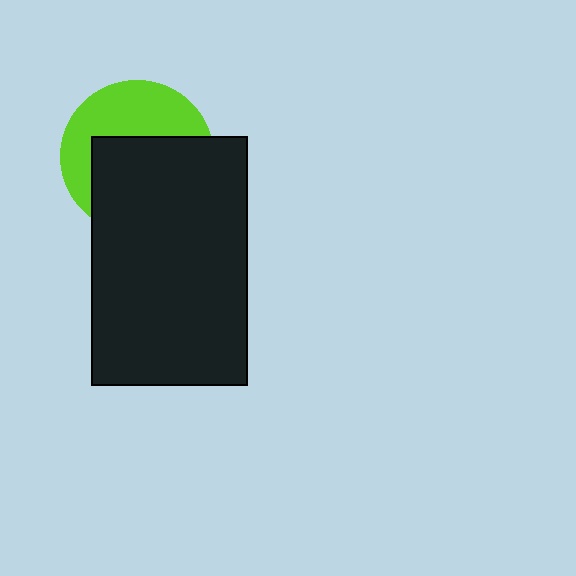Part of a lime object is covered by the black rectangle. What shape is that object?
It is a circle.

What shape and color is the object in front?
The object in front is a black rectangle.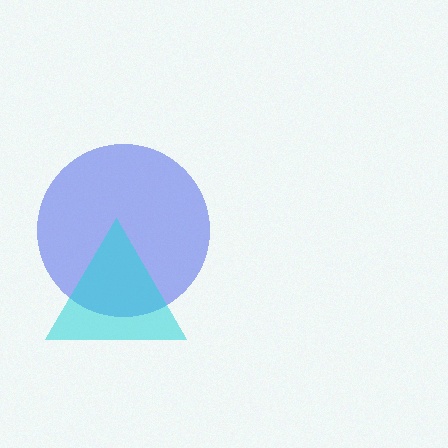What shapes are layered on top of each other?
The layered shapes are: a blue circle, a cyan triangle.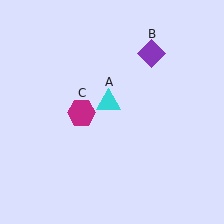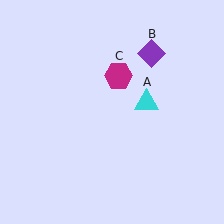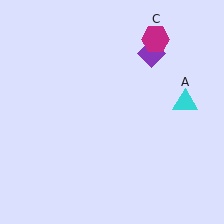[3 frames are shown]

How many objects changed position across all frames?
2 objects changed position: cyan triangle (object A), magenta hexagon (object C).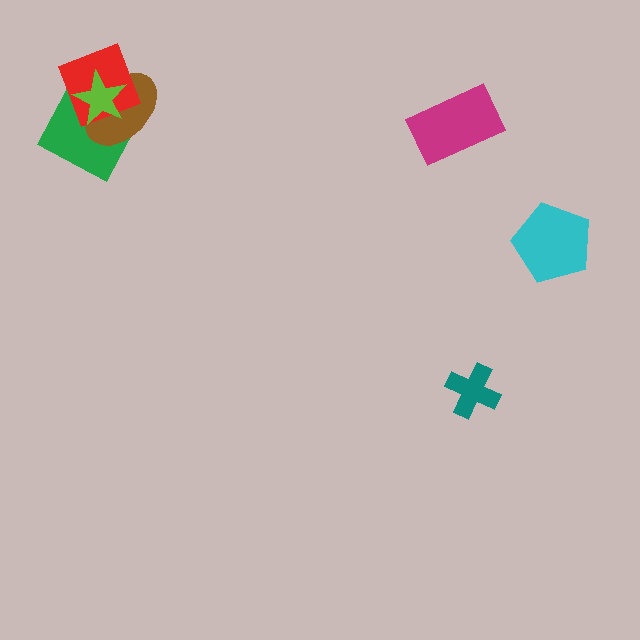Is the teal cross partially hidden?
No, no other shape covers it.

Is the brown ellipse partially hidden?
Yes, it is partially covered by another shape.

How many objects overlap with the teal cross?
0 objects overlap with the teal cross.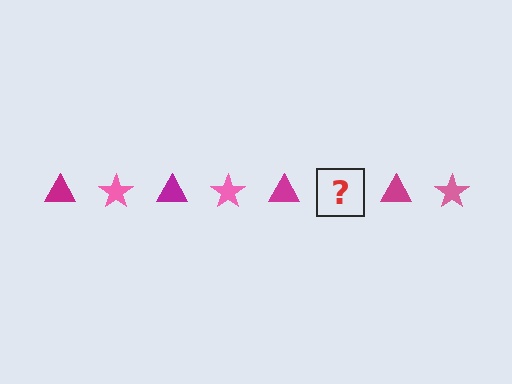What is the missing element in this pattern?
The missing element is a pink star.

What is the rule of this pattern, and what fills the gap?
The rule is that the pattern alternates between magenta triangle and pink star. The gap should be filled with a pink star.